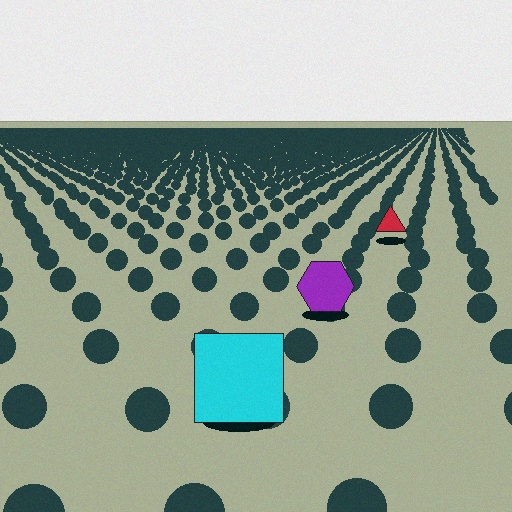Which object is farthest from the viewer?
The red triangle is farthest from the viewer. It appears smaller and the ground texture around it is denser.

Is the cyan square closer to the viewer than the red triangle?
Yes. The cyan square is closer — you can tell from the texture gradient: the ground texture is coarser near it.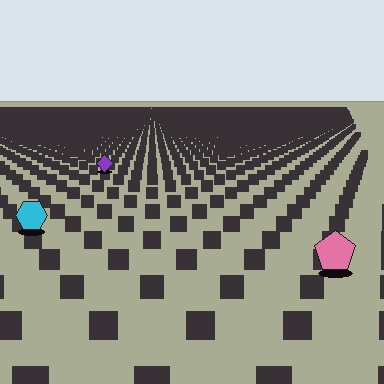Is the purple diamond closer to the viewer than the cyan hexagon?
No. The cyan hexagon is closer — you can tell from the texture gradient: the ground texture is coarser near it.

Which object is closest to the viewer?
The pink pentagon is closest. The texture marks near it are larger and more spread out.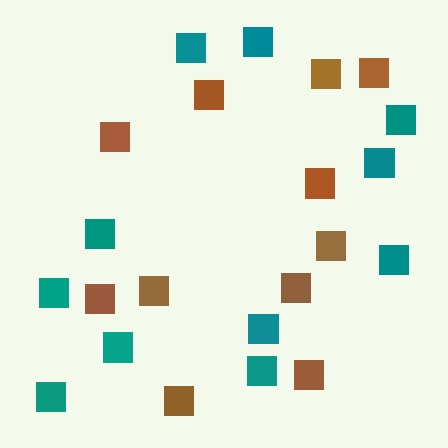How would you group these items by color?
There are 2 groups: one group of brown squares (11) and one group of teal squares (11).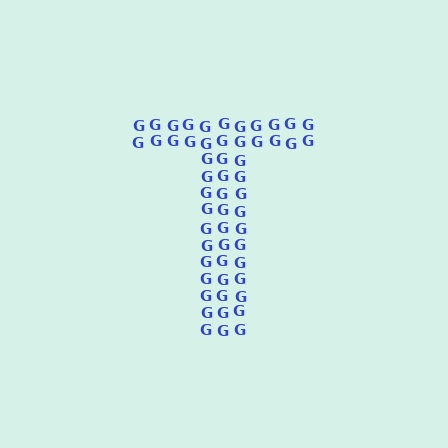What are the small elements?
The small elements are letter G's.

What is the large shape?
The large shape is the letter T.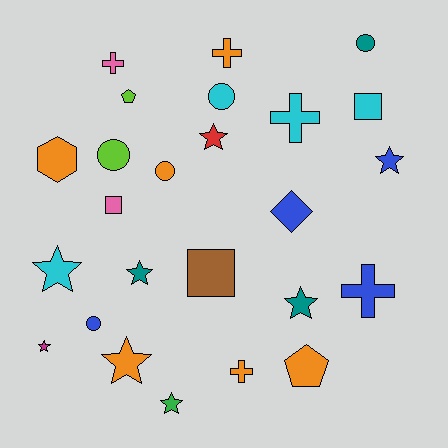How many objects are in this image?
There are 25 objects.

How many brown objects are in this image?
There is 1 brown object.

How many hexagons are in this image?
There is 1 hexagon.